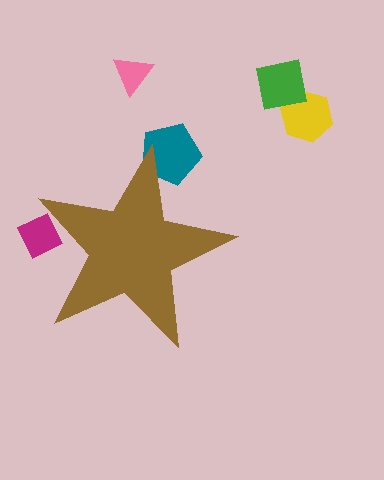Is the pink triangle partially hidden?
No, the pink triangle is fully visible.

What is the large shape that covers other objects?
A brown star.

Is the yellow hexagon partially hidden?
No, the yellow hexagon is fully visible.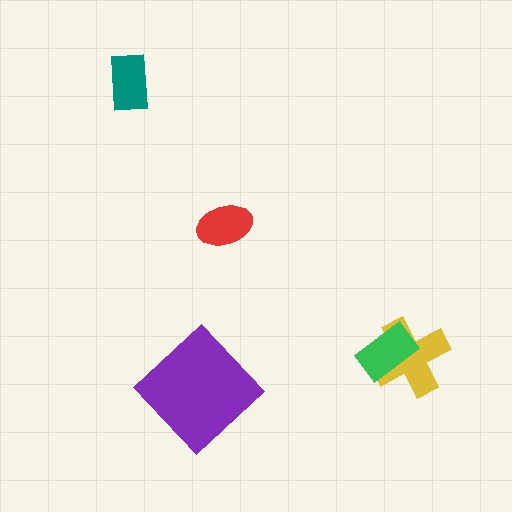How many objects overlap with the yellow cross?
1 object overlaps with the yellow cross.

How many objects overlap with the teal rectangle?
0 objects overlap with the teal rectangle.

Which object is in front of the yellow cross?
The green rectangle is in front of the yellow cross.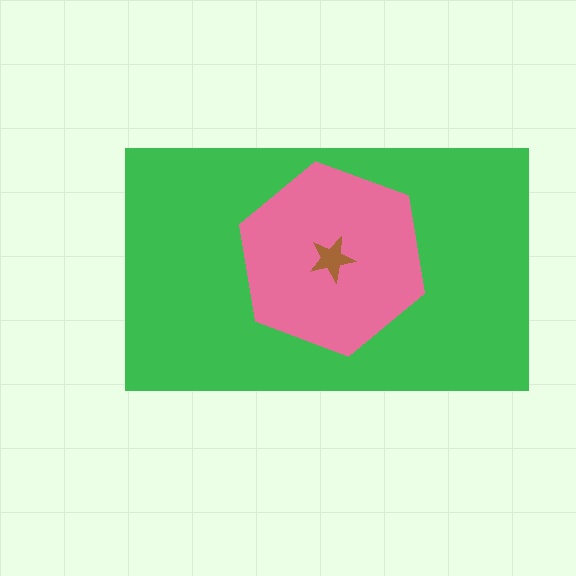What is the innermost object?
The brown star.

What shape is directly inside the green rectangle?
The pink hexagon.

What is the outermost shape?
The green rectangle.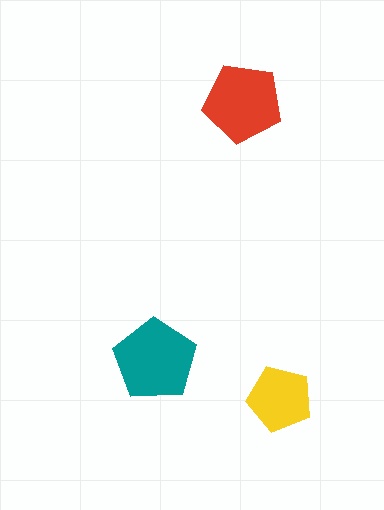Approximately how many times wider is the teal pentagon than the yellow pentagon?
About 1.5 times wider.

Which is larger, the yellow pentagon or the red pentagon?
The red one.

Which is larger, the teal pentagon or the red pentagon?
The teal one.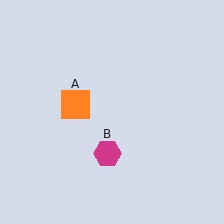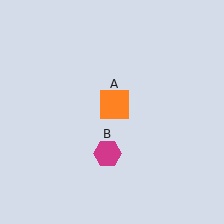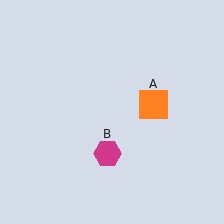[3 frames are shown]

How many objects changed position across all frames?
1 object changed position: orange square (object A).